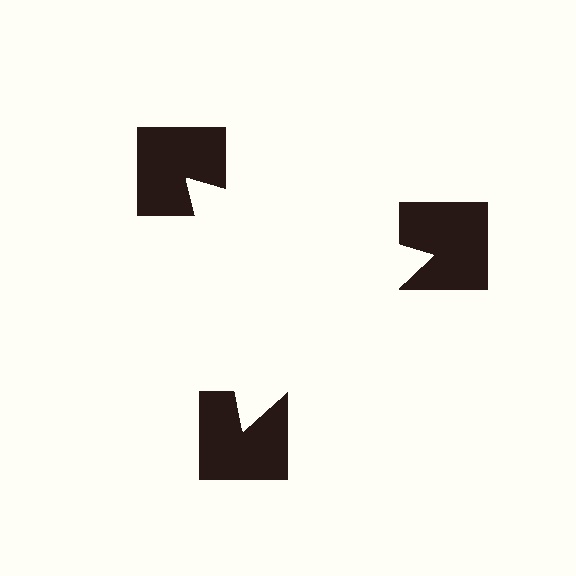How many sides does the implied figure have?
3 sides.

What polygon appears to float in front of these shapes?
An illusory triangle — its edges are inferred from the aligned wedge cuts in the notched squares, not physically drawn.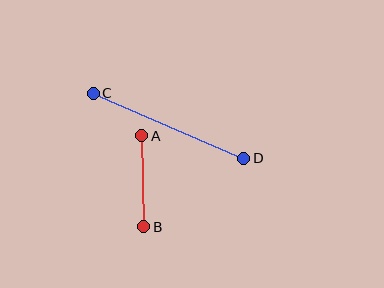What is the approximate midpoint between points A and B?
The midpoint is at approximately (143, 181) pixels.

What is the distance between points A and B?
The distance is approximately 91 pixels.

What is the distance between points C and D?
The distance is approximately 164 pixels.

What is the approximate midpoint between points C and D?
The midpoint is at approximately (168, 126) pixels.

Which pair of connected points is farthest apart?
Points C and D are farthest apart.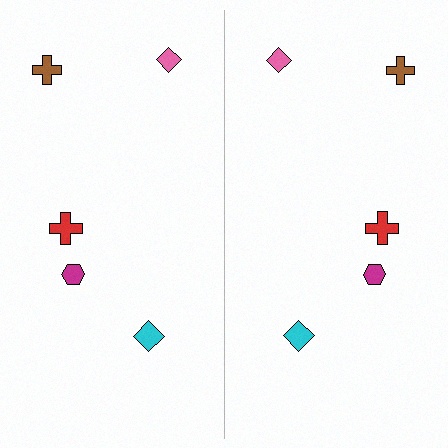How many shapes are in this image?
There are 10 shapes in this image.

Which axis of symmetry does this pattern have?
The pattern has a vertical axis of symmetry running through the center of the image.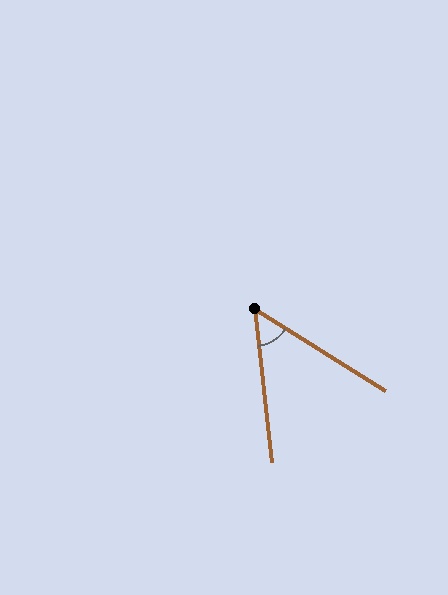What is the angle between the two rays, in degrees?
Approximately 52 degrees.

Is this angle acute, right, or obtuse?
It is acute.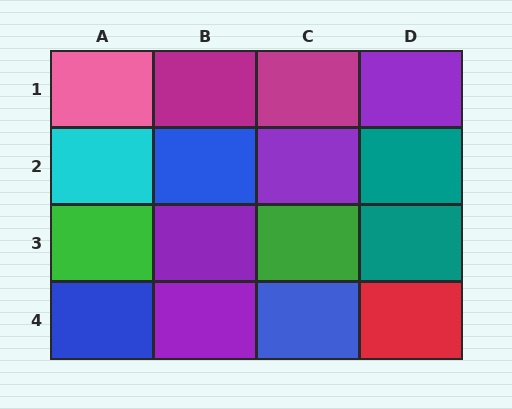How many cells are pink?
1 cell is pink.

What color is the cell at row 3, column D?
Teal.